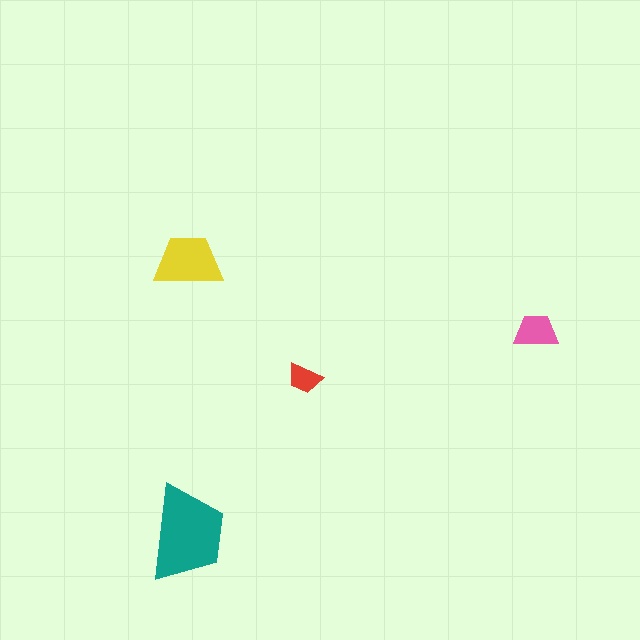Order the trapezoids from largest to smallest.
the teal one, the yellow one, the pink one, the red one.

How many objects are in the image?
There are 4 objects in the image.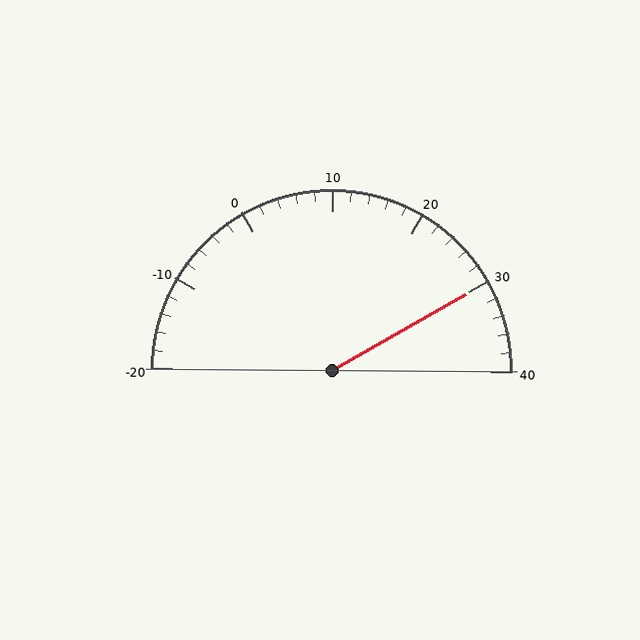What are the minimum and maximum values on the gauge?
The gauge ranges from -20 to 40.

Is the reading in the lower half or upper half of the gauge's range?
The reading is in the upper half of the range (-20 to 40).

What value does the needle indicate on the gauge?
The needle indicates approximately 30.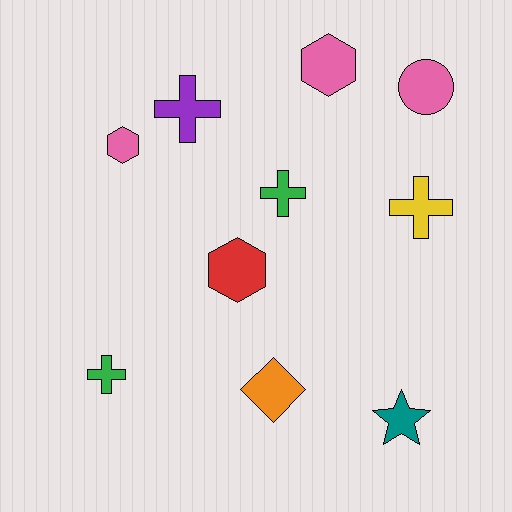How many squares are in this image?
There are no squares.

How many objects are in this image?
There are 10 objects.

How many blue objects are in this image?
There are no blue objects.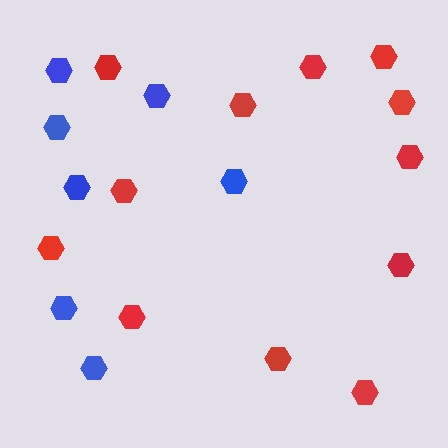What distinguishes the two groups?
There are 2 groups: one group of blue hexagons (7) and one group of red hexagons (12).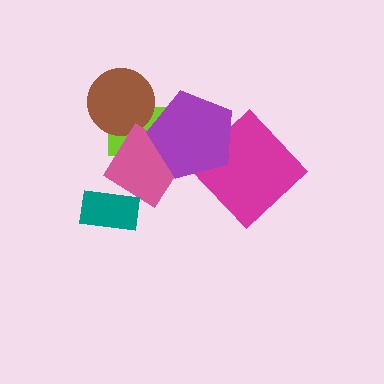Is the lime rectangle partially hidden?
Yes, it is partially covered by another shape.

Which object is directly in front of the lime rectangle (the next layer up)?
The brown circle is directly in front of the lime rectangle.